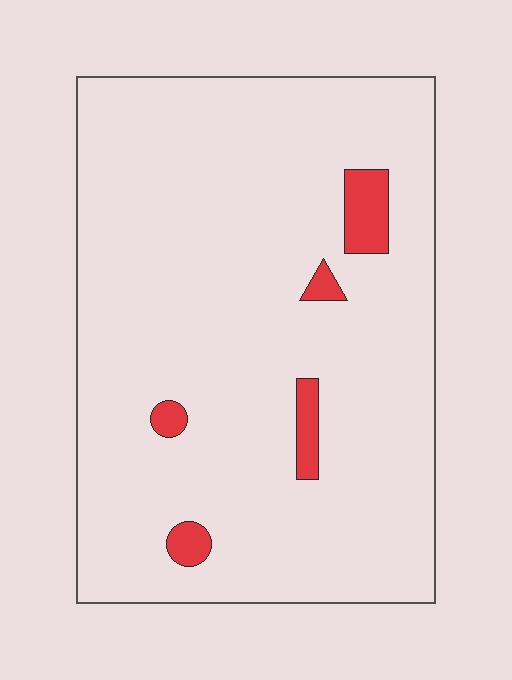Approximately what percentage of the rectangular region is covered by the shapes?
Approximately 5%.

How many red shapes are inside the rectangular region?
5.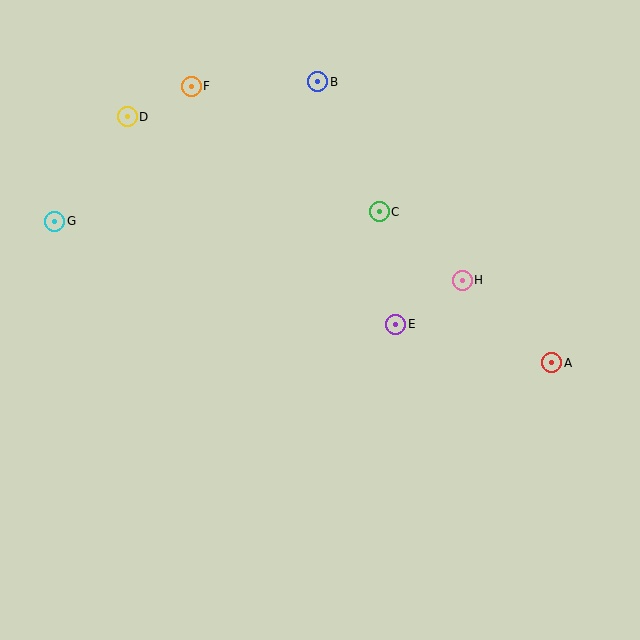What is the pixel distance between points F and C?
The distance between F and C is 226 pixels.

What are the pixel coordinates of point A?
Point A is at (552, 363).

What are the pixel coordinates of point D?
Point D is at (127, 117).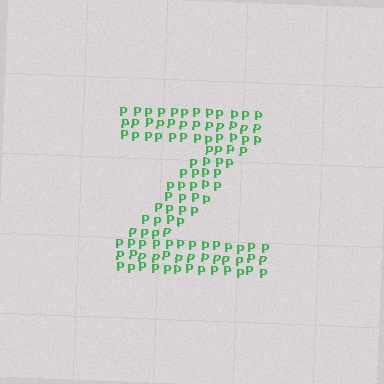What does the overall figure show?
The overall figure shows the letter Z.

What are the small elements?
The small elements are letter P's.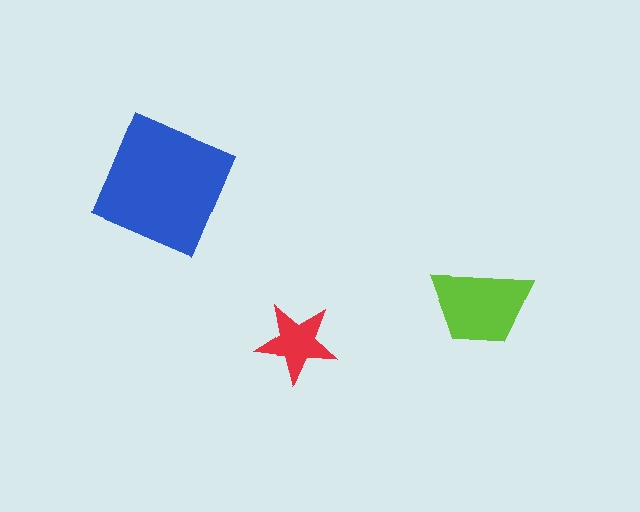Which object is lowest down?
The red star is bottommost.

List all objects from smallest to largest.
The red star, the lime trapezoid, the blue square.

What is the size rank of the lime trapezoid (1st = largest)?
2nd.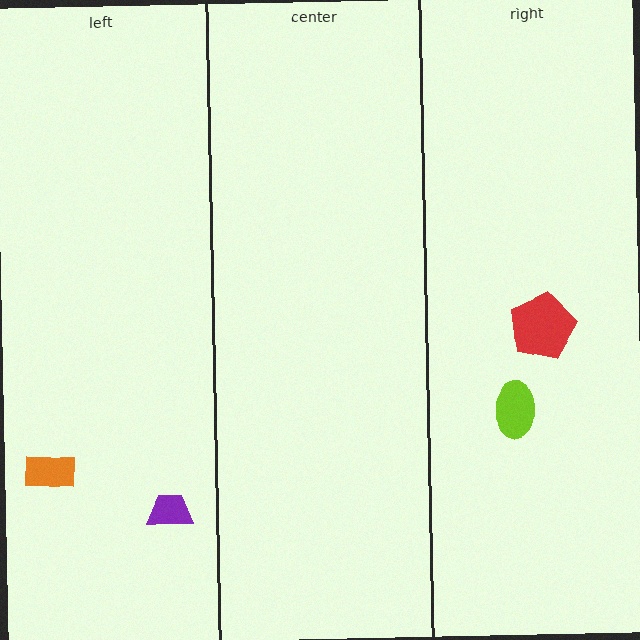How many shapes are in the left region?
2.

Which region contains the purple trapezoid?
The left region.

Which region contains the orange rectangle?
The left region.